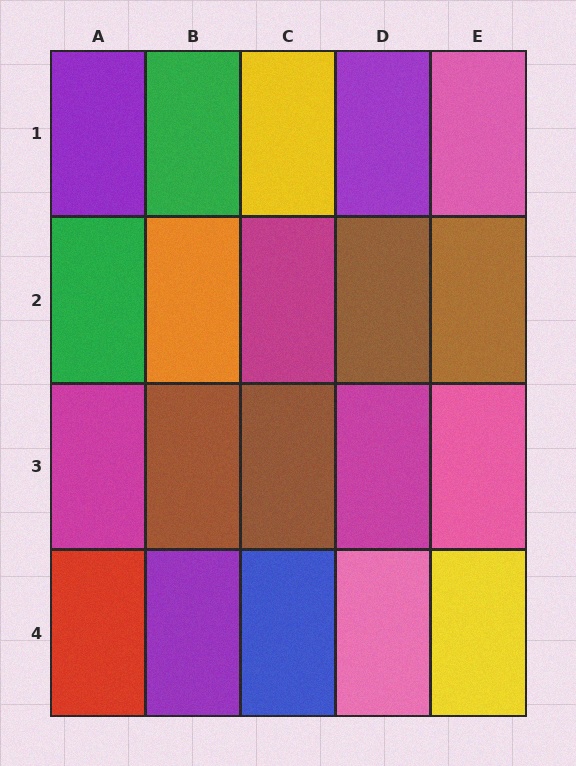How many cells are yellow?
2 cells are yellow.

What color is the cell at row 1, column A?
Purple.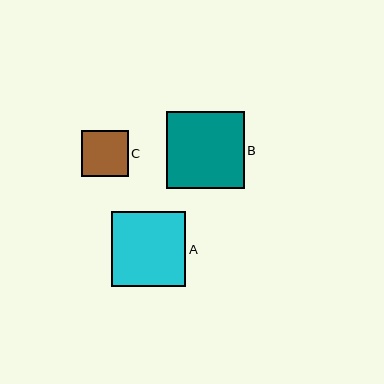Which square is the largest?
Square B is the largest with a size of approximately 77 pixels.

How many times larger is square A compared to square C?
Square A is approximately 1.6 times the size of square C.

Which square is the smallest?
Square C is the smallest with a size of approximately 46 pixels.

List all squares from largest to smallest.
From largest to smallest: B, A, C.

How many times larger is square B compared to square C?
Square B is approximately 1.7 times the size of square C.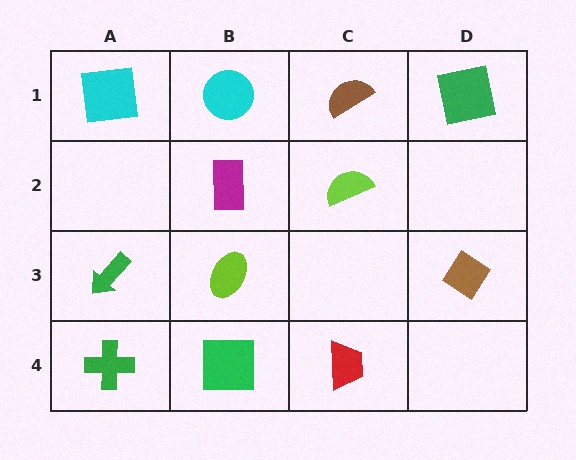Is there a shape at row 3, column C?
No, that cell is empty.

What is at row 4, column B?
A green square.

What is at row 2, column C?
A lime semicircle.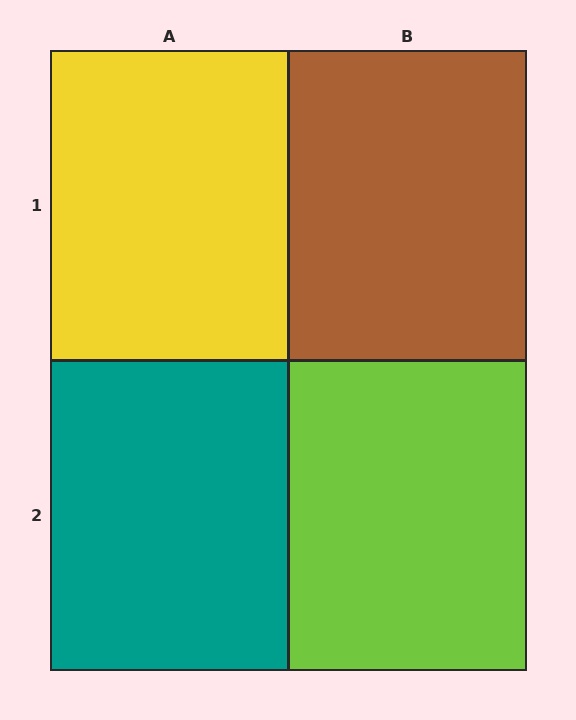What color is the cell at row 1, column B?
Brown.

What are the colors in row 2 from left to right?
Teal, lime.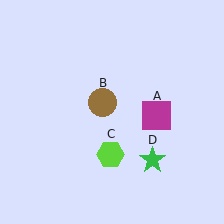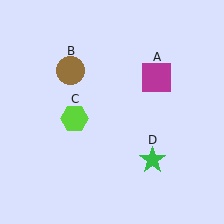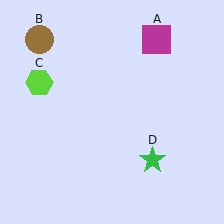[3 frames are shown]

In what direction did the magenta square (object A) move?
The magenta square (object A) moved up.